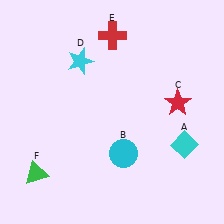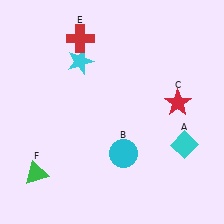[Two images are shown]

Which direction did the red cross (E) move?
The red cross (E) moved left.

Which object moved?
The red cross (E) moved left.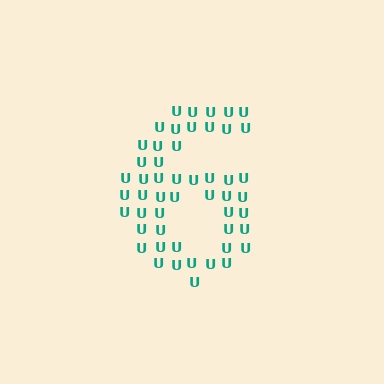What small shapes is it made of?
It is made of small letter U's.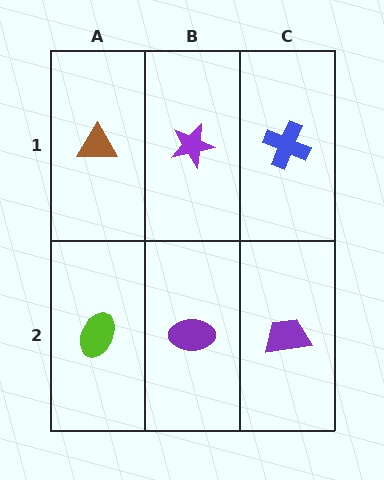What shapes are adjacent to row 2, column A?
A brown triangle (row 1, column A), a purple ellipse (row 2, column B).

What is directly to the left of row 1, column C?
A purple star.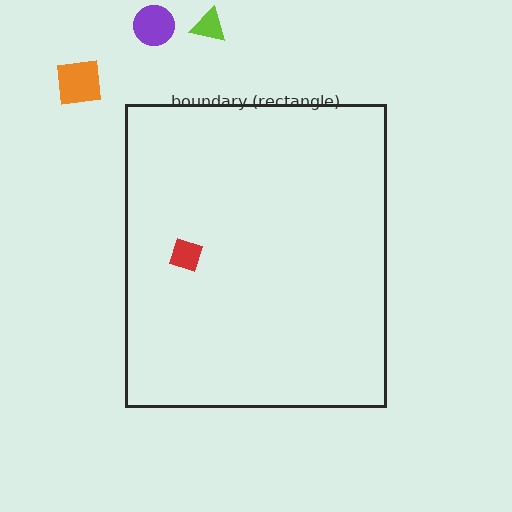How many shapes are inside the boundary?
1 inside, 3 outside.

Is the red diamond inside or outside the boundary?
Inside.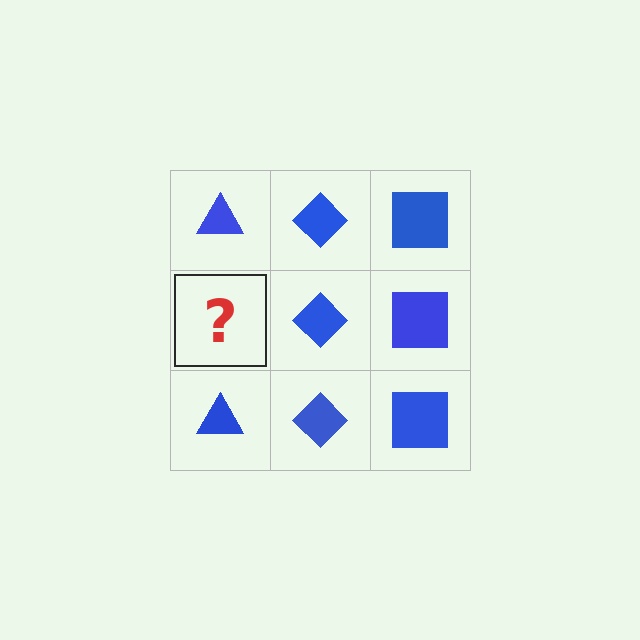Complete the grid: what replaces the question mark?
The question mark should be replaced with a blue triangle.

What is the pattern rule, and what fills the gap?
The rule is that each column has a consistent shape. The gap should be filled with a blue triangle.